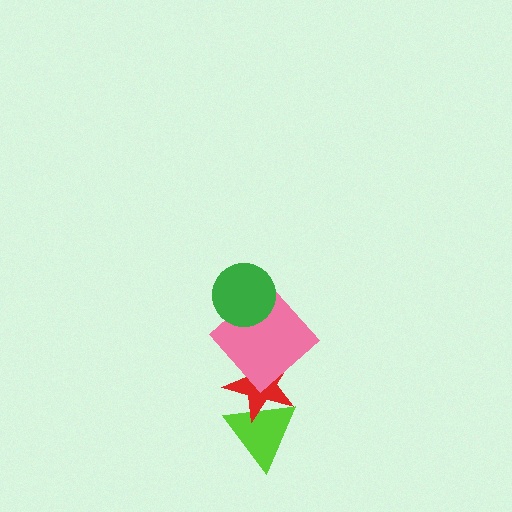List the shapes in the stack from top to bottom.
From top to bottom: the green circle, the pink diamond, the red star, the lime triangle.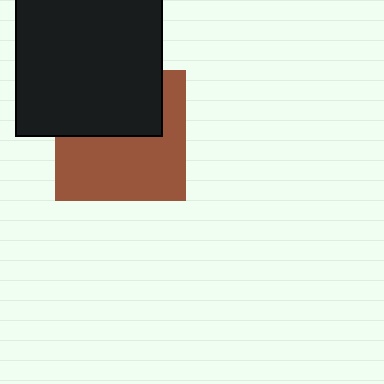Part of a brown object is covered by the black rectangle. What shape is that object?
It is a square.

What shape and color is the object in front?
The object in front is a black rectangle.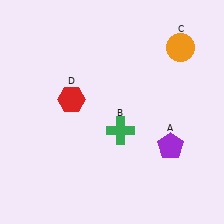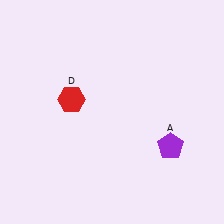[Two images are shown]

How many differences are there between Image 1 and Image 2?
There are 2 differences between the two images.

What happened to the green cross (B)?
The green cross (B) was removed in Image 2. It was in the bottom-right area of Image 1.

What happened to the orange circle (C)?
The orange circle (C) was removed in Image 2. It was in the top-right area of Image 1.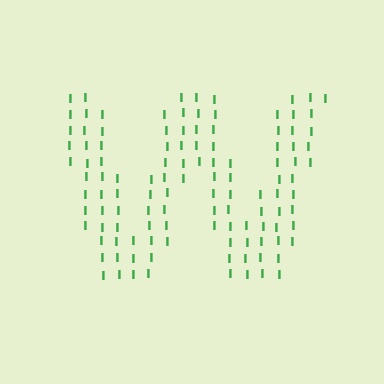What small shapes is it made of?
It is made of small letter I's.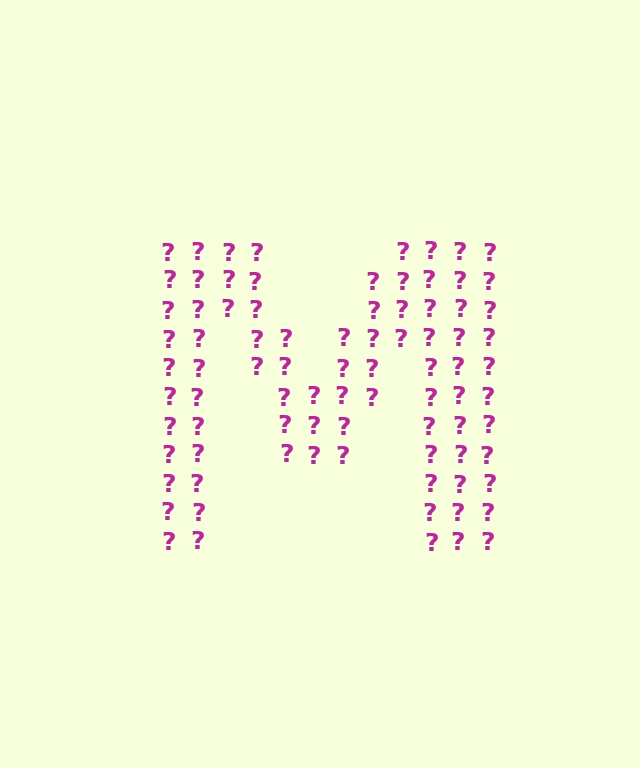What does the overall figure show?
The overall figure shows the letter M.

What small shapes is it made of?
It is made of small question marks.